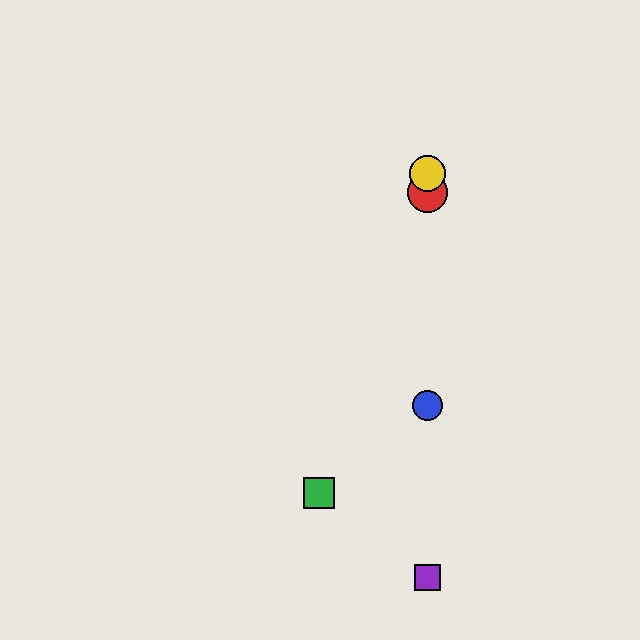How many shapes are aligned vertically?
4 shapes (the red circle, the blue circle, the yellow circle, the purple square) are aligned vertically.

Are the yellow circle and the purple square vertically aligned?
Yes, both are at x≈428.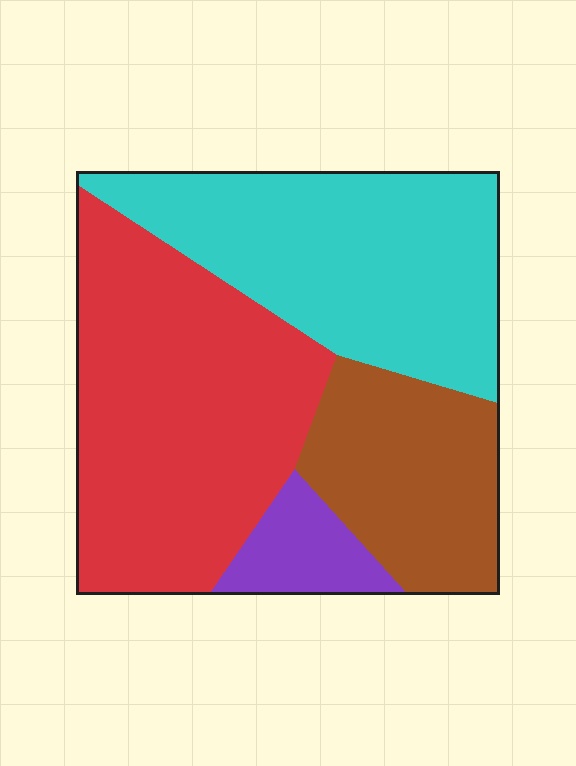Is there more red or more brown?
Red.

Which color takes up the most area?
Red, at roughly 40%.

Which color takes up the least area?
Purple, at roughly 5%.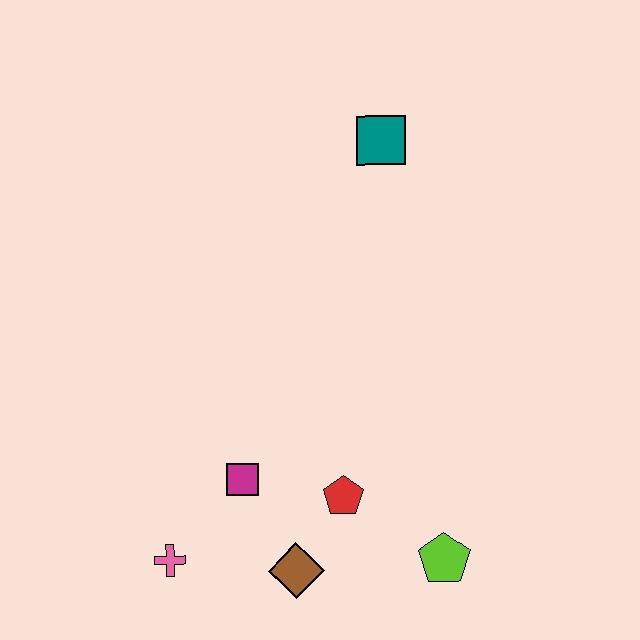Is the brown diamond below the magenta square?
Yes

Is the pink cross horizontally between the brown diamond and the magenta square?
No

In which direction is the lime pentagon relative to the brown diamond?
The lime pentagon is to the right of the brown diamond.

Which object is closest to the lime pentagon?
The red pentagon is closest to the lime pentagon.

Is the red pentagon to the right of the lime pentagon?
No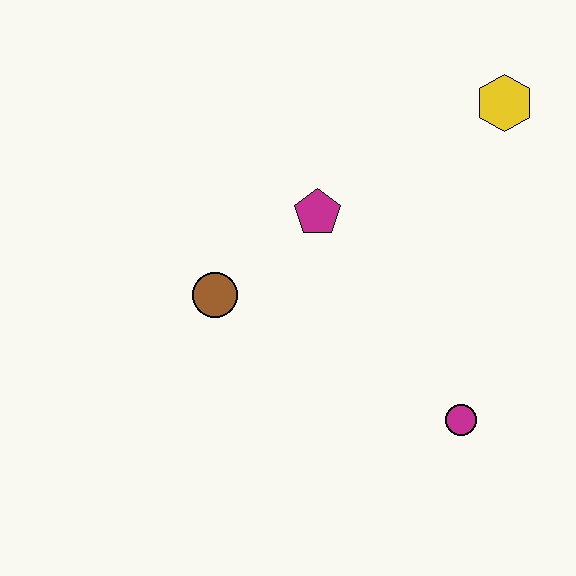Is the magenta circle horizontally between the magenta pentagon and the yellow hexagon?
Yes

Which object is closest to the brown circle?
The magenta pentagon is closest to the brown circle.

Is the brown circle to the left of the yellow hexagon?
Yes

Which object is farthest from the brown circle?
The yellow hexagon is farthest from the brown circle.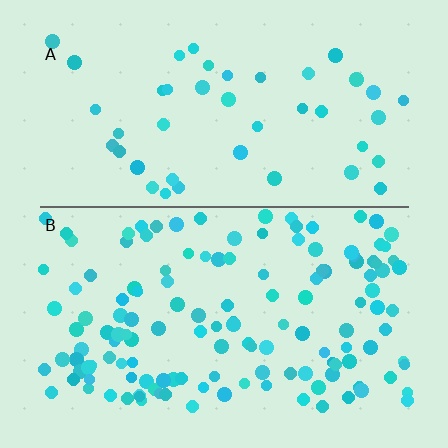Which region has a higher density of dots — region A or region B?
B (the bottom).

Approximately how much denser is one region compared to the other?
Approximately 3.1× — region B over region A.